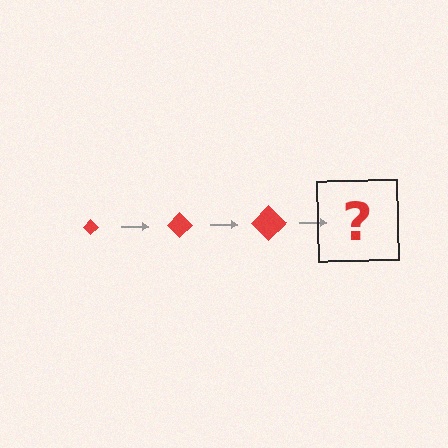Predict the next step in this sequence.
The next step is a red diamond, larger than the previous one.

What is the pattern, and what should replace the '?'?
The pattern is that the diamond gets progressively larger each step. The '?' should be a red diamond, larger than the previous one.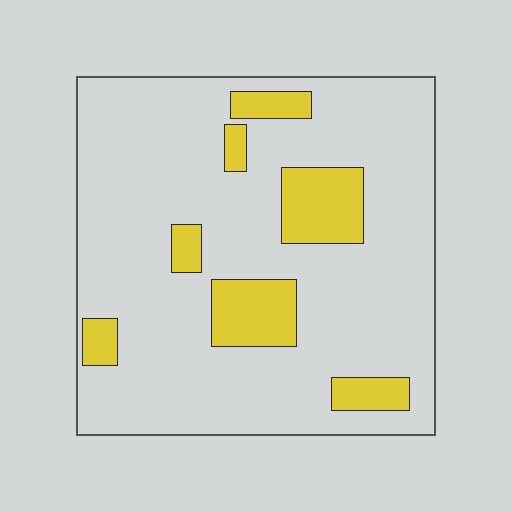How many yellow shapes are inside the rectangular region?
7.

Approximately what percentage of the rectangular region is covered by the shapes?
Approximately 15%.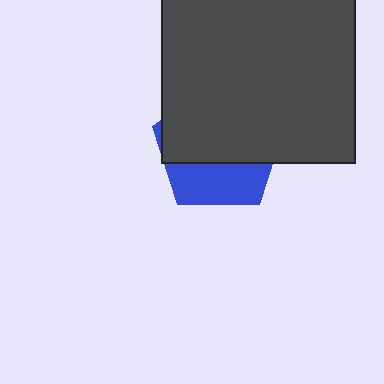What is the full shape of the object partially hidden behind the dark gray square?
The partially hidden object is a blue pentagon.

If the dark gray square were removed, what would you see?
You would see the complete blue pentagon.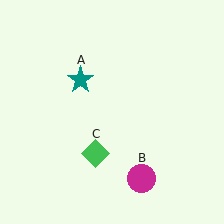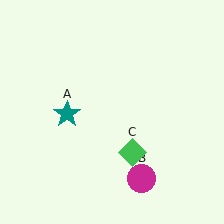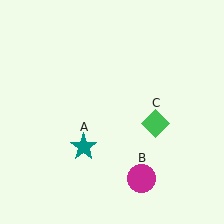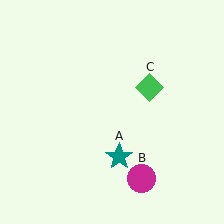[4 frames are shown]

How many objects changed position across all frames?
2 objects changed position: teal star (object A), green diamond (object C).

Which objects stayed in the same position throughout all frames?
Magenta circle (object B) remained stationary.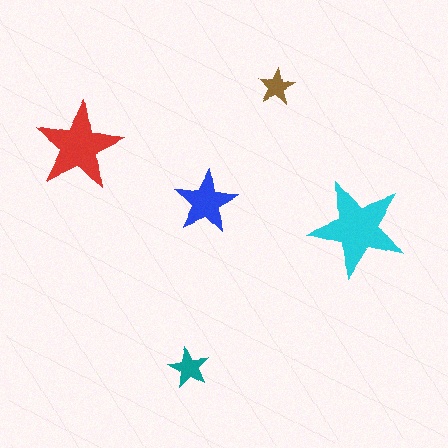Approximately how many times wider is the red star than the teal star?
About 2 times wider.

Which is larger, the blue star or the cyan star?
The cyan one.